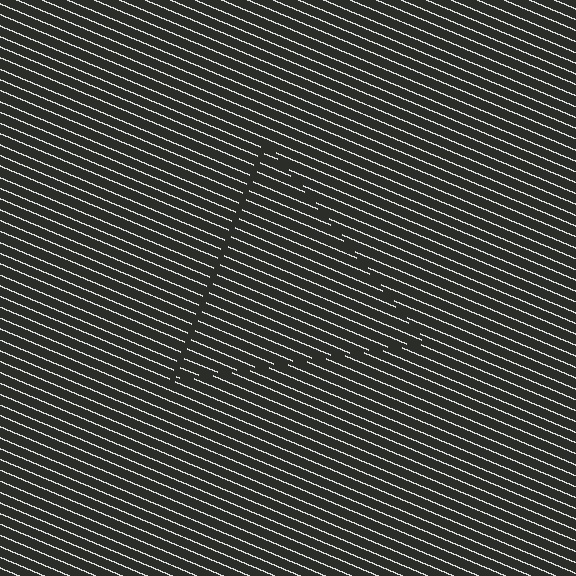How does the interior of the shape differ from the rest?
The interior of the shape contains the same grating, shifted by half a period — the contour is defined by the phase discontinuity where line-ends from the inner and outer gratings abut.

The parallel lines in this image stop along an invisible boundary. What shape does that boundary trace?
An illusory triangle. The interior of the shape contains the same grating, shifted by half a period — the contour is defined by the phase discontinuity where line-ends from the inner and outer gratings abut.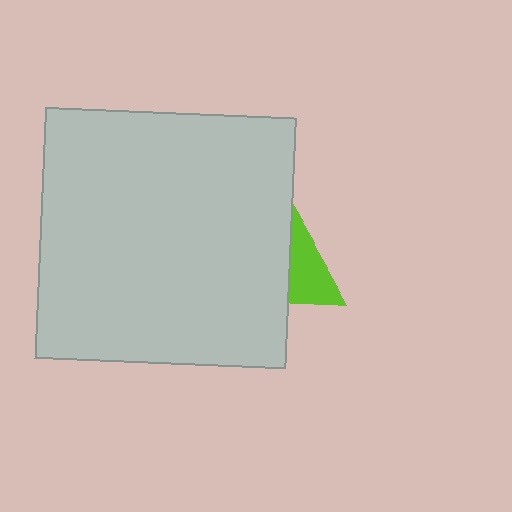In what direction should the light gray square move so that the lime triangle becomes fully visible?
The light gray square should move left. That is the shortest direction to clear the overlap and leave the lime triangle fully visible.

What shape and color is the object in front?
The object in front is a light gray square.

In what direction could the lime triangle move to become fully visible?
The lime triangle could move right. That would shift it out from behind the light gray square entirely.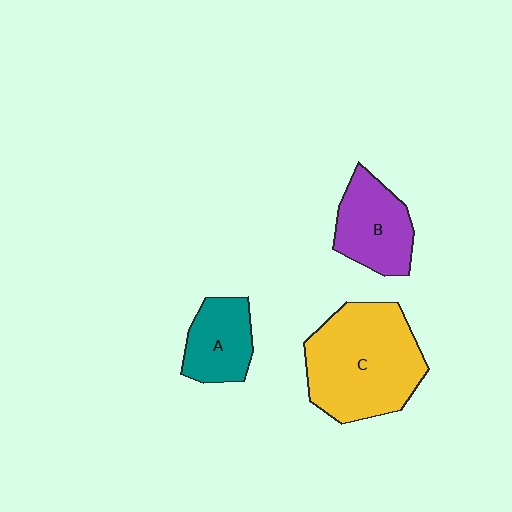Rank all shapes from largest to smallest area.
From largest to smallest: C (yellow), B (purple), A (teal).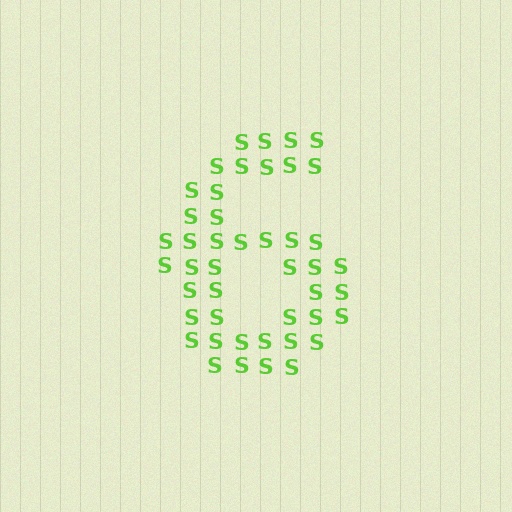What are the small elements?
The small elements are letter S's.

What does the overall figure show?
The overall figure shows the digit 6.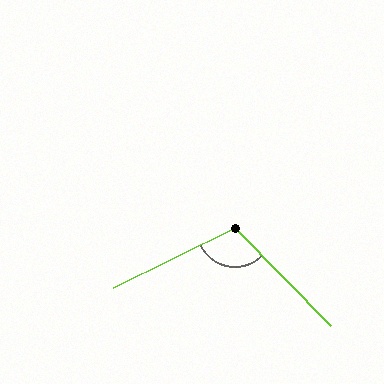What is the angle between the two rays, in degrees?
Approximately 109 degrees.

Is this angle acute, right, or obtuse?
It is obtuse.